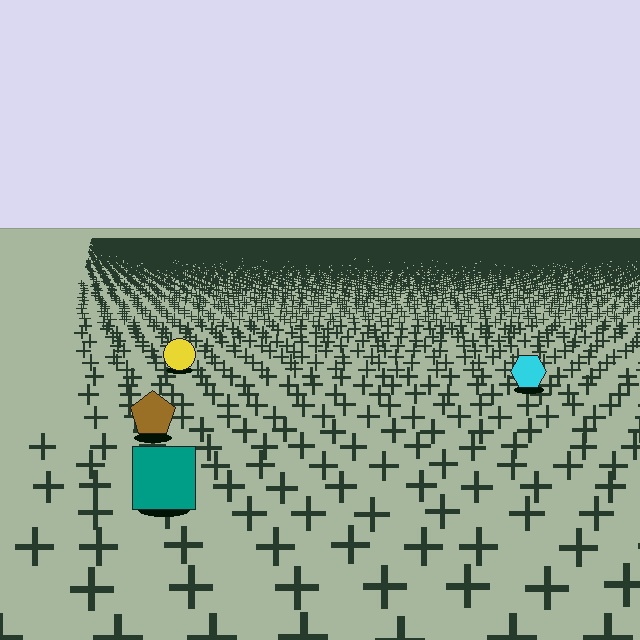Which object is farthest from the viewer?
The yellow circle is farthest from the viewer. It appears smaller and the ground texture around it is denser.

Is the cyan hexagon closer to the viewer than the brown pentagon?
No. The brown pentagon is closer — you can tell from the texture gradient: the ground texture is coarser near it.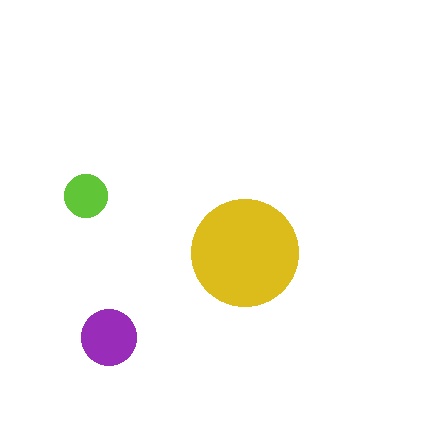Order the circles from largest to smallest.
the yellow one, the purple one, the lime one.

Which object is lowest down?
The purple circle is bottommost.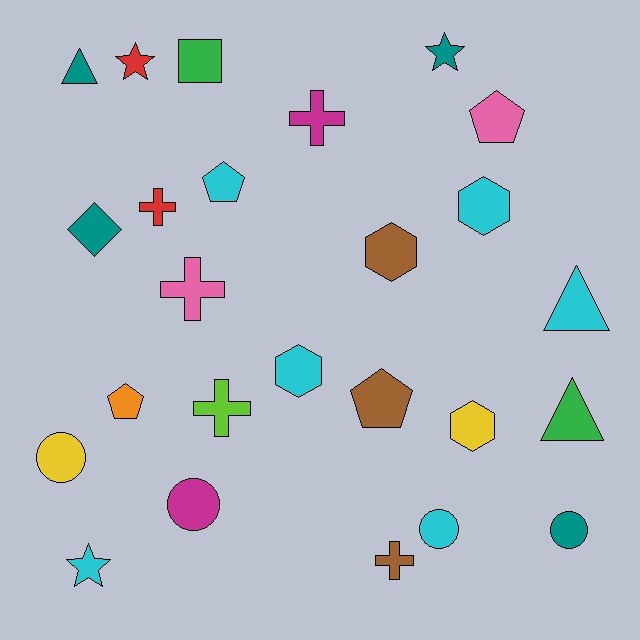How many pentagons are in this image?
There are 4 pentagons.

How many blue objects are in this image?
There are no blue objects.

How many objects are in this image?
There are 25 objects.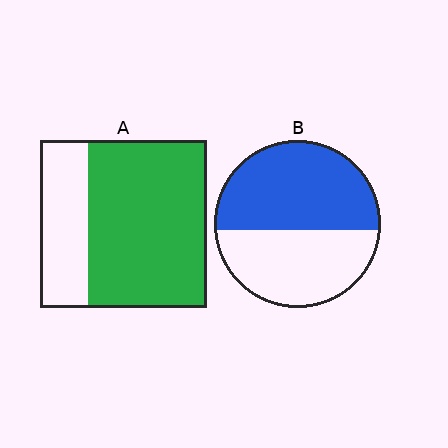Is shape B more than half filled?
Yes.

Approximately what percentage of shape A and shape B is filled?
A is approximately 70% and B is approximately 55%.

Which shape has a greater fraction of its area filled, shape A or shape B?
Shape A.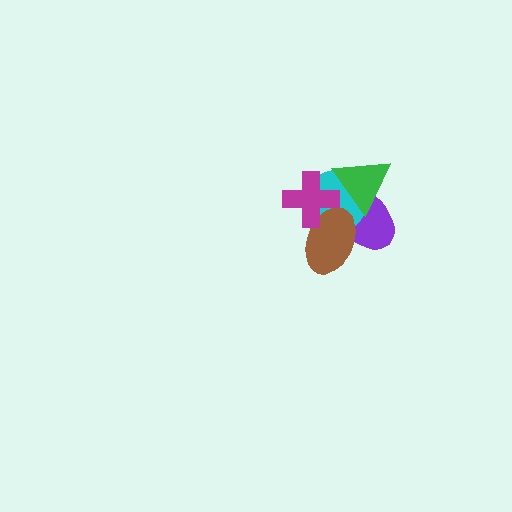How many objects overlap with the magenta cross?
4 objects overlap with the magenta cross.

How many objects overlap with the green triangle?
3 objects overlap with the green triangle.